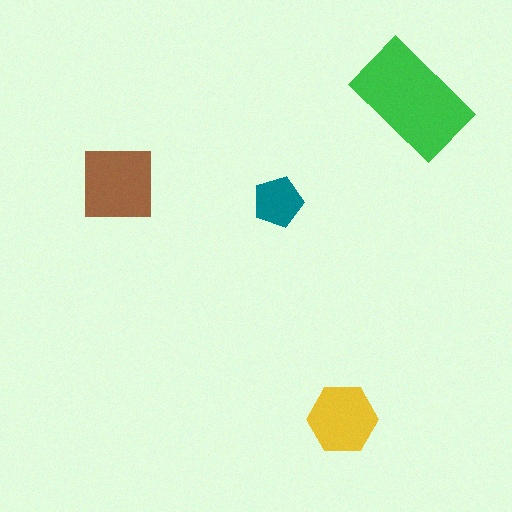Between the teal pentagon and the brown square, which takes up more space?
The brown square.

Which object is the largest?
The green rectangle.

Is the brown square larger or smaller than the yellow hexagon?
Larger.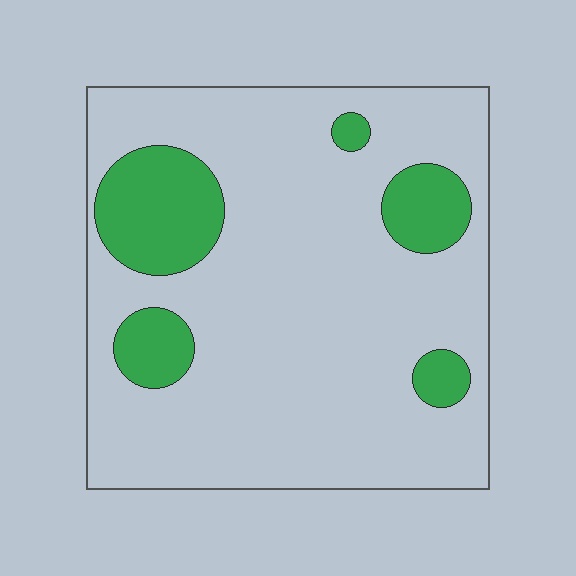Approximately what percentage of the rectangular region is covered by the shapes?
Approximately 20%.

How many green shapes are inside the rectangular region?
5.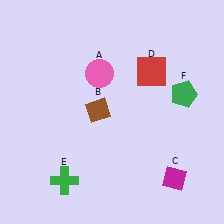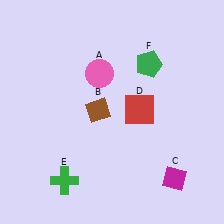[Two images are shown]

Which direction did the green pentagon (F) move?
The green pentagon (F) moved left.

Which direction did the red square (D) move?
The red square (D) moved down.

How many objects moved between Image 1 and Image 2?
2 objects moved between the two images.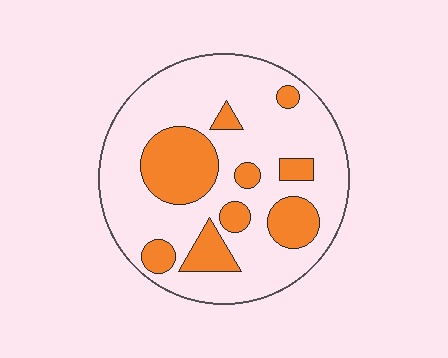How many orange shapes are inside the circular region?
9.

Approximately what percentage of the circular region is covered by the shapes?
Approximately 25%.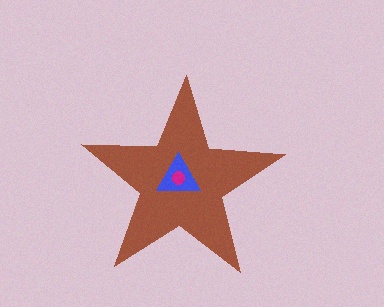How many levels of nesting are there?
3.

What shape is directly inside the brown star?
The blue triangle.